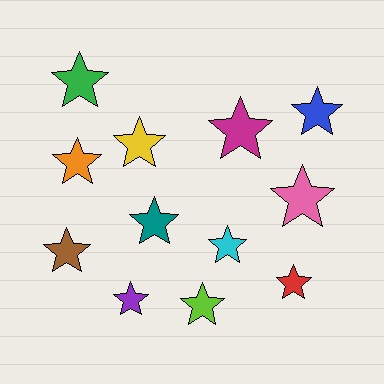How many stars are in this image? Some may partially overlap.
There are 12 stars.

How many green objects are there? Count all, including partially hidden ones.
There is 1 green object.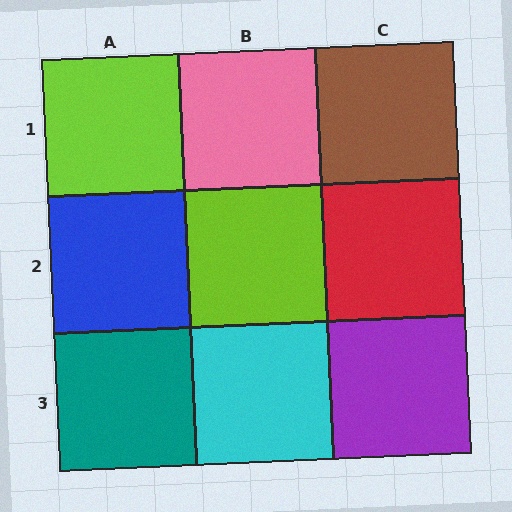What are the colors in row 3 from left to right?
Teal, cyan, purple.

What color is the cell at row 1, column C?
Brown.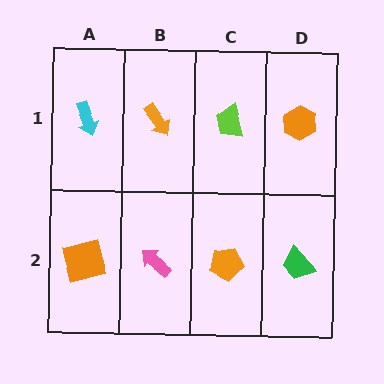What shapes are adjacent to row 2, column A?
A cyan arrow (row 1, column A), a pink arrow (row 2, column B).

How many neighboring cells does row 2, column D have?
2.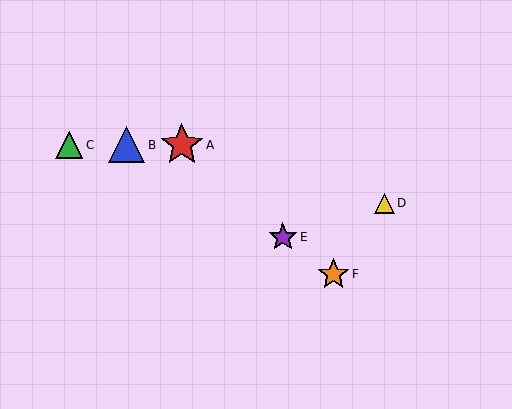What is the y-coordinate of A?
Object A is at y≈145.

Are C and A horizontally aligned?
Yes, both are at y≈145.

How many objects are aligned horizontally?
3 objects (A, B, C) are aligned horizontally.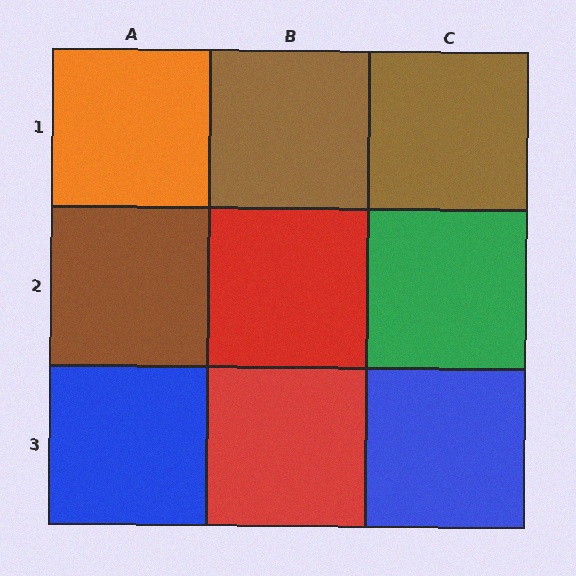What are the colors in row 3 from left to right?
Blue, red, blue.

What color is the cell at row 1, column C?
Brown.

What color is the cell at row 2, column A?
Brown.